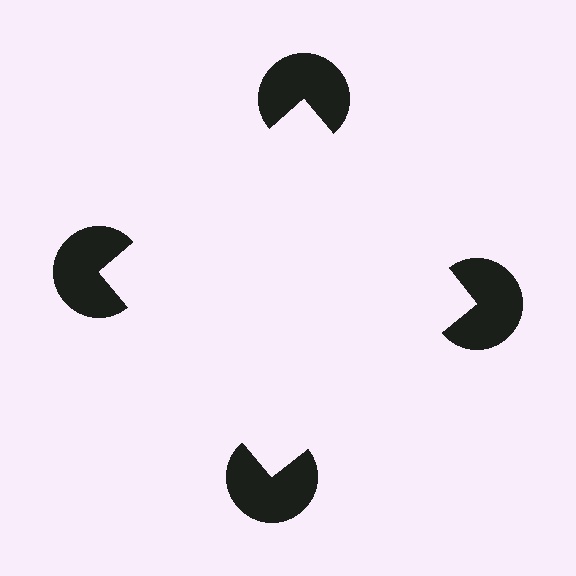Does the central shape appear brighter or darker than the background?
It typically appears slightly brighter than the background, even though no actual brightness change is drawn.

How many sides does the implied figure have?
4 sides.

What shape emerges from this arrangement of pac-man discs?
An illusory square — its edges are inferred from the aligned wedge cuts in the pac-man discs, not physically drawn.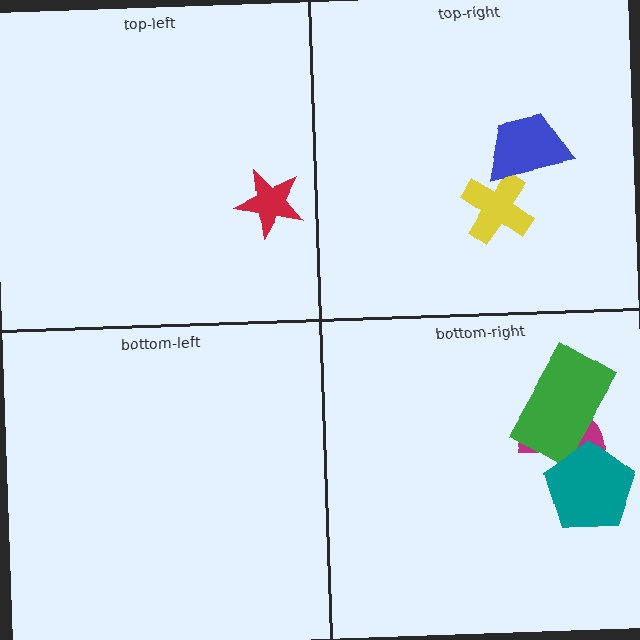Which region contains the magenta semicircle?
The bottom-right region.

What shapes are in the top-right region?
The yellow cross, the blue trapezoid.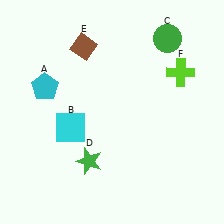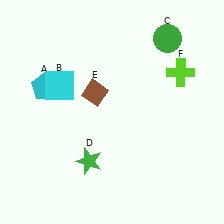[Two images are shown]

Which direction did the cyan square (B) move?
The cyan square (B) moved up.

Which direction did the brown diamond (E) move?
The brown diamond (E) moved down.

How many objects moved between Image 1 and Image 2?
2 objects moved between the two images.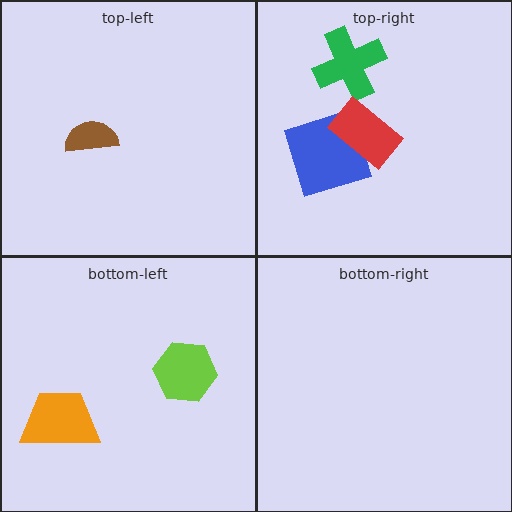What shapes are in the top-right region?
The green cross, the blue square, the red rectangle.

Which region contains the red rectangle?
The top-right region.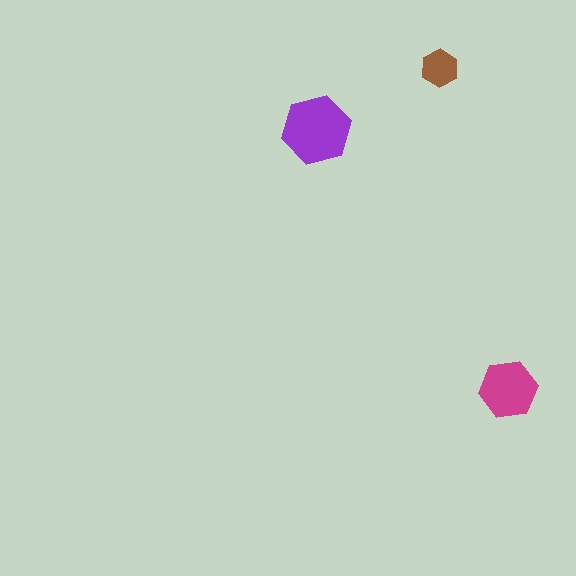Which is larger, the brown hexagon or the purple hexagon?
The purple one.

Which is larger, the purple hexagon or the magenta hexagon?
The purple one.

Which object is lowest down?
The magenta hexagon is bottommost.